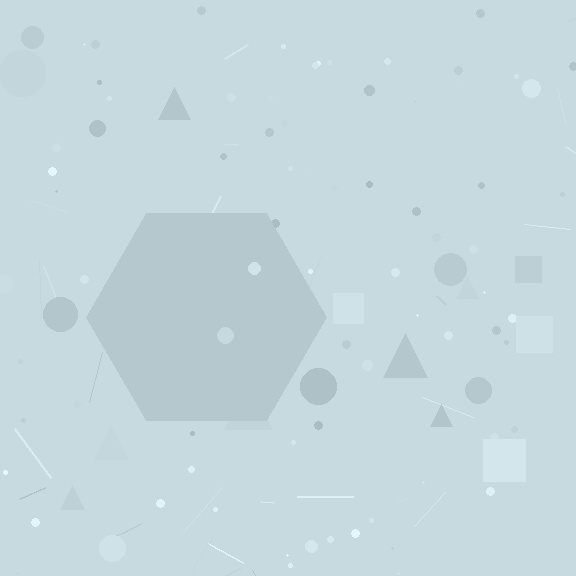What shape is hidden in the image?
A hexagon is hidden in the image.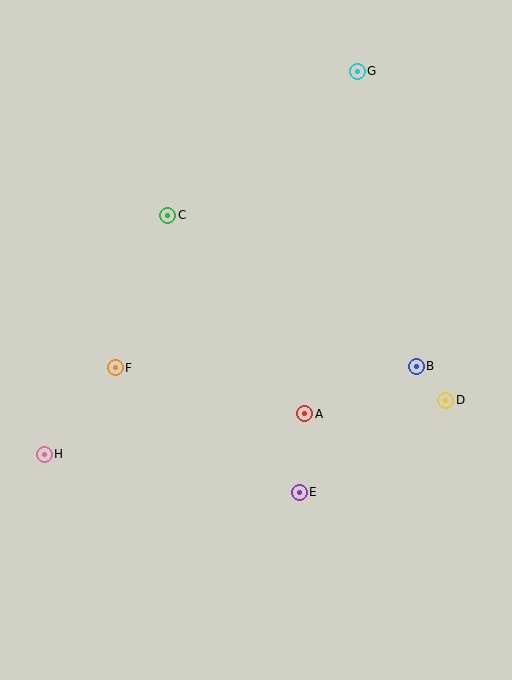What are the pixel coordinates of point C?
Point C is at (168, 215).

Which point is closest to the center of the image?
Point A at (305, 414) is closest to the center.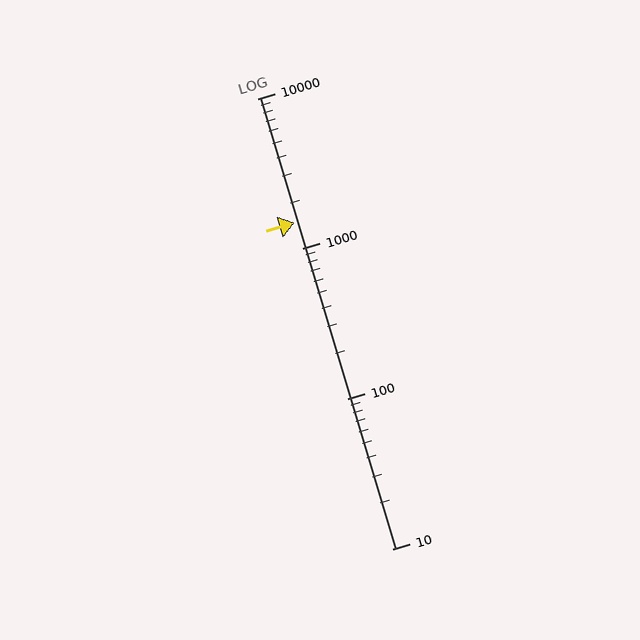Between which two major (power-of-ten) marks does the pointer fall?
The pointer is between 1000 and 10000.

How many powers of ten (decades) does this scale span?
The scale spans 3 decades, from 10 to 10000.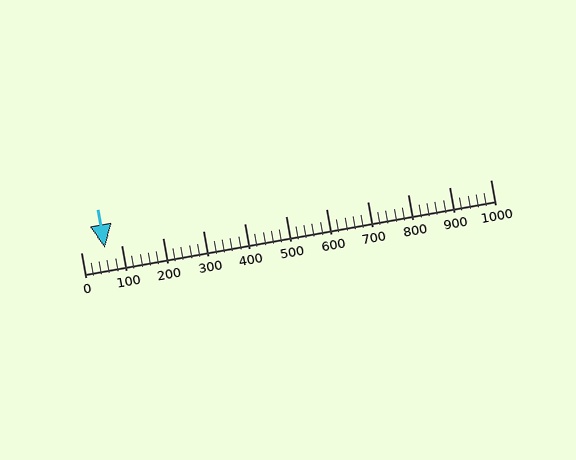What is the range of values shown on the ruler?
The ruler shows values from 0 to 1000.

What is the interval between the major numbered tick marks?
The major tick marks are spaced 100 units apart.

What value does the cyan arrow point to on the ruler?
The cyan arrow points to approximately 60.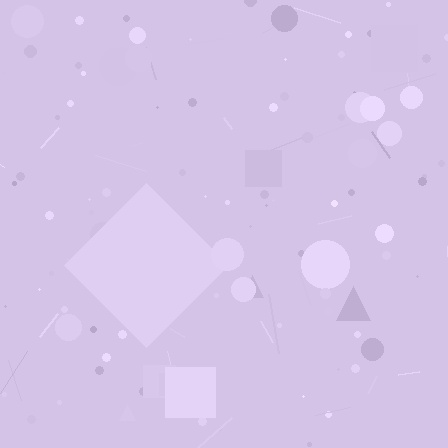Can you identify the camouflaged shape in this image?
The camouflaged shape is a diamond.